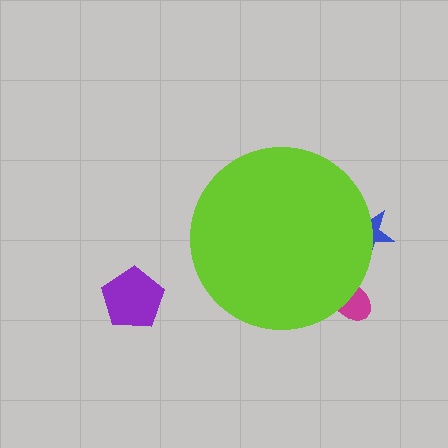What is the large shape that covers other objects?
A lime circle.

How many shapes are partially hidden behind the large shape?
2 shapes are partially hidden.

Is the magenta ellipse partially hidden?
Yes, the magenta ellipse is partially hidden behind the lime circle.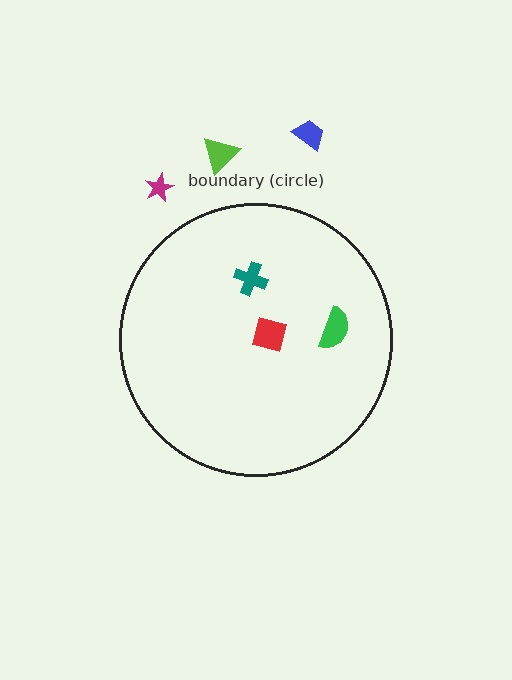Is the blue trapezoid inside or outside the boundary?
Outside.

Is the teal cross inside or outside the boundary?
Inside.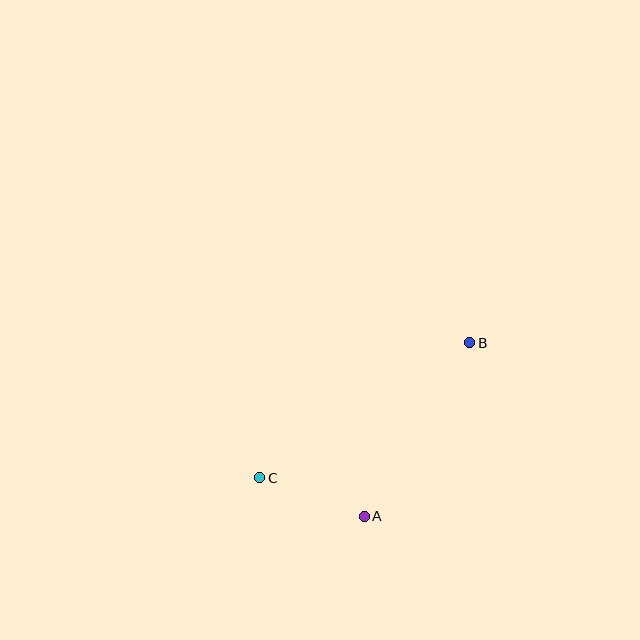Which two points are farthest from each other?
Points B and C are farthest from each other.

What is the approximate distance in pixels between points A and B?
The distance between A and B is approximately 203 pixels.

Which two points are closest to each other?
Points A and C are closest to each other.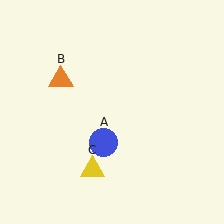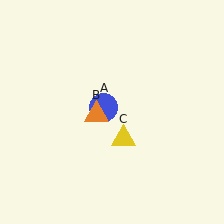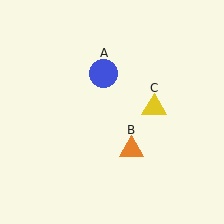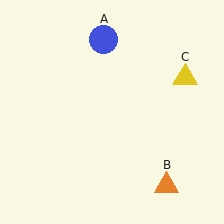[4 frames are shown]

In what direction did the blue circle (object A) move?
The blue circle (object A) moved up.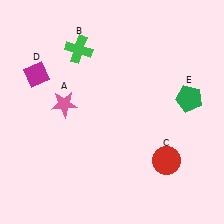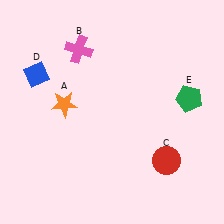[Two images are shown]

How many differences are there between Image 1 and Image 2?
There are 3 differences between the two images.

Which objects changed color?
A changed from pink to orange. B changed from green to pink. D changed from magenta to blue.